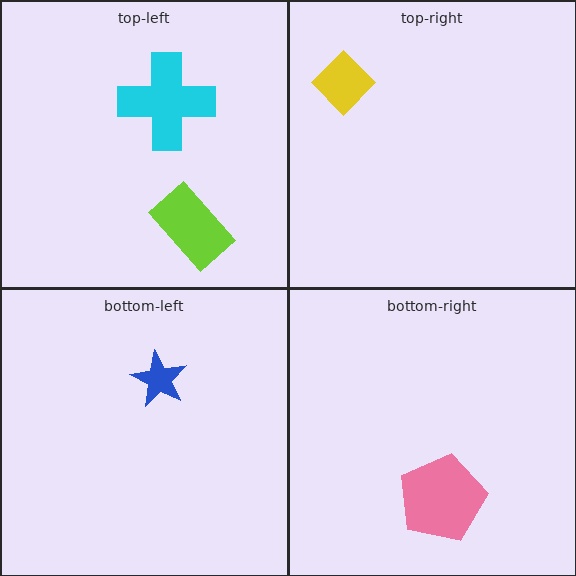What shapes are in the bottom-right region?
The pink pentagon.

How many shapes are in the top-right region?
1.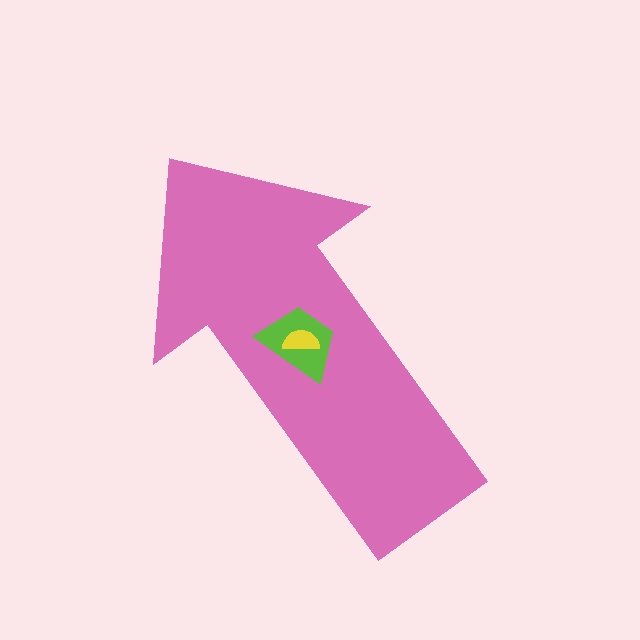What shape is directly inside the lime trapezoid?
The yellow semicircle.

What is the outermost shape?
The pink arrow.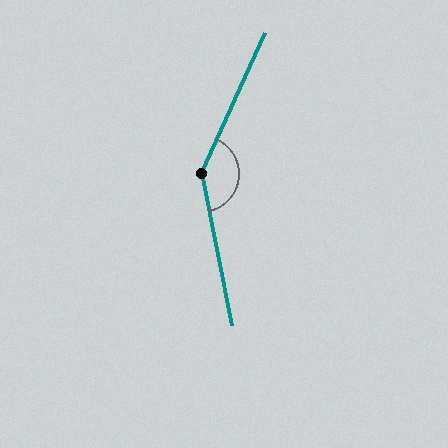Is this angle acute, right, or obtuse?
It is obtuse.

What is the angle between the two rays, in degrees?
Approximately 145 degrees.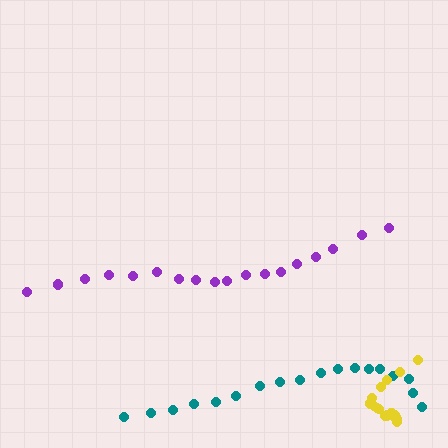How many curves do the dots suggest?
There are 3 distinct paths.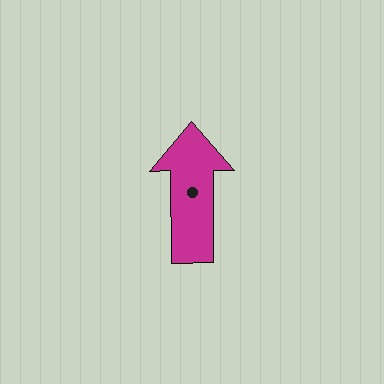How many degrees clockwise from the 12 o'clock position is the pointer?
Approximately 359 degrees.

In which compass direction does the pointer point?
North.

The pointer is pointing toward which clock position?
Roughly 12 o'clock.